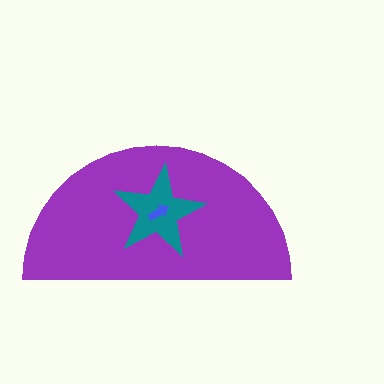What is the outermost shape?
The purple semicircle.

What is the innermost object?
The blue arrow.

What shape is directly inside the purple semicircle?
The teal star.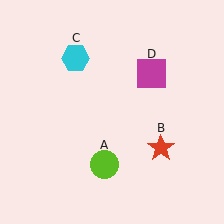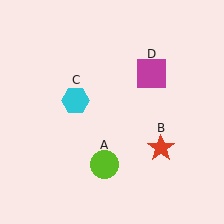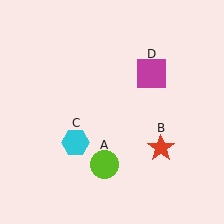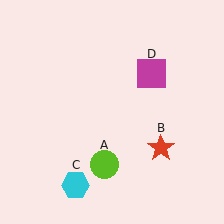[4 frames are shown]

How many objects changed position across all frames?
1 object changed position: cyan hexagon (object C).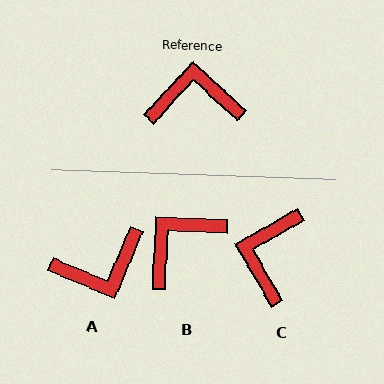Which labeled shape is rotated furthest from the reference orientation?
A, about 160 degrees away.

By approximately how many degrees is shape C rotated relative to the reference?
Approximately 73 degrees counter-clockwise.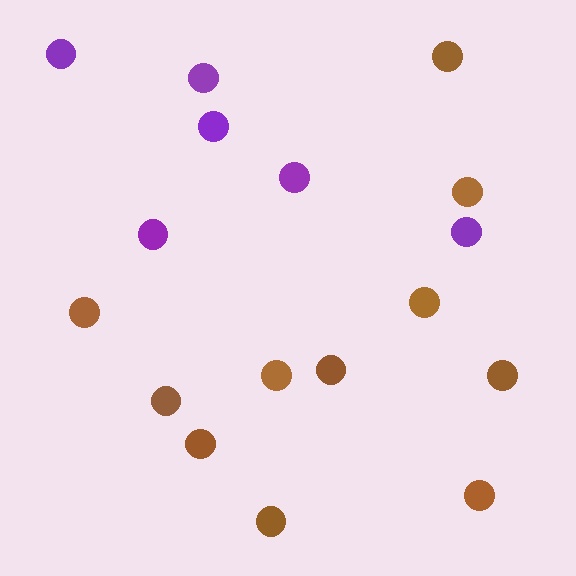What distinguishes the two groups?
There are 2 groups: one group of purple circles (6) and one group of brown circles (11).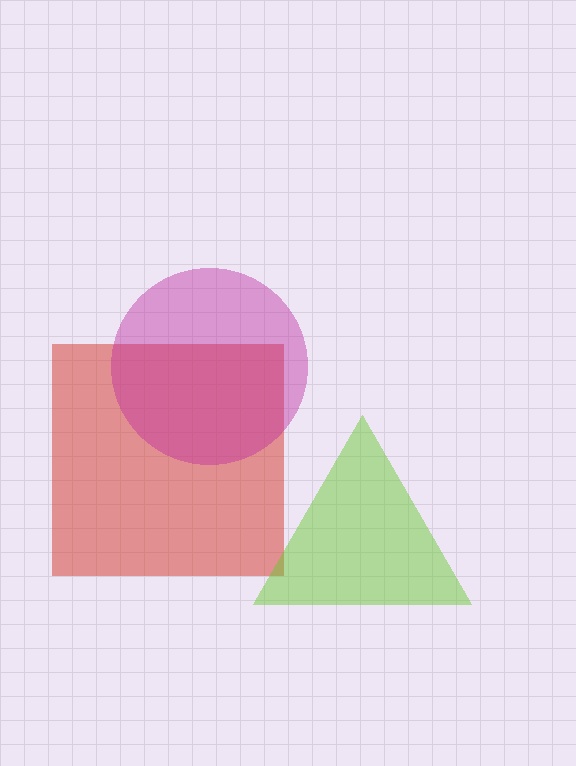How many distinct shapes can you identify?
There are 3 distinct shapes: a red square, a magenta circle, a lime triangle.